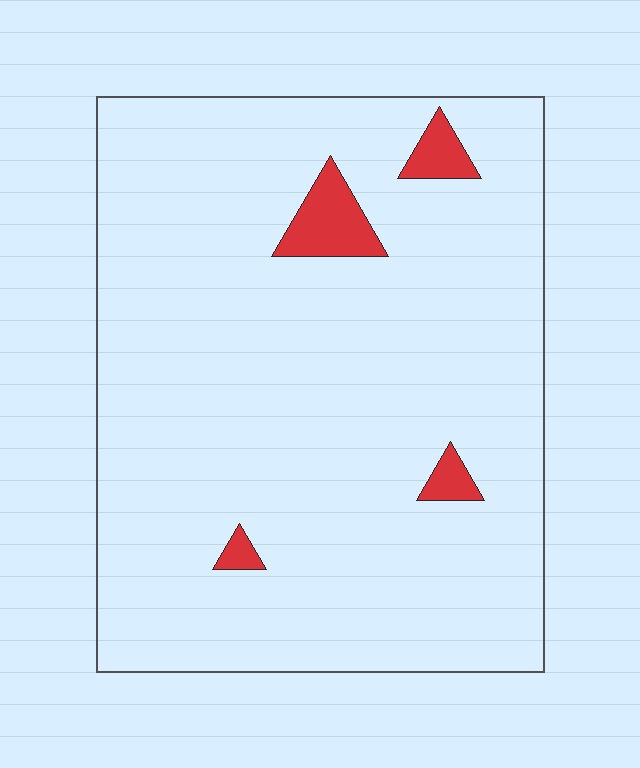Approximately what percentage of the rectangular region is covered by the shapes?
Approximately 5%.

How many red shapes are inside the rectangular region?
4.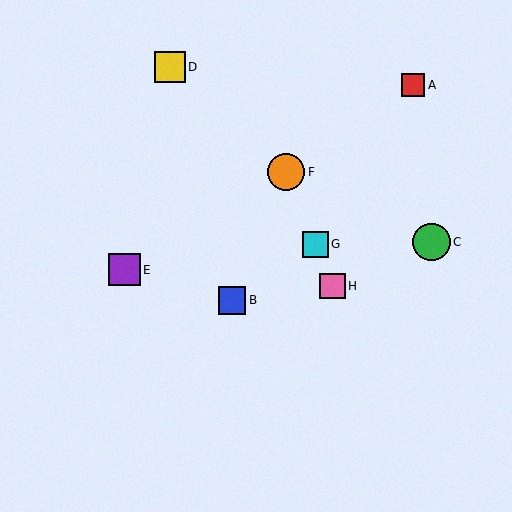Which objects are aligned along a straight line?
Objects F, G, H are aligned along a straight line.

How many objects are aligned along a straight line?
3 objects (F, G, H) are aligned along a straight line.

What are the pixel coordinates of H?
Object H is at (333, 286).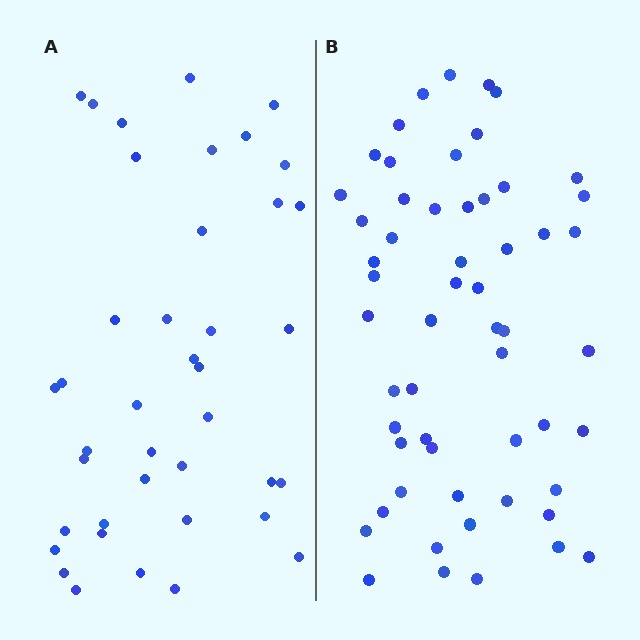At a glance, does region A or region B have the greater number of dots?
Region B (the right region) has more dots.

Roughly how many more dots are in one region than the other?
Region B has approximately 15 more dots than region A.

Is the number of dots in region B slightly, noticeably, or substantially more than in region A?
Region B has noticeably more, but not dramatically so. The ratio is roughly 1.4 to 1.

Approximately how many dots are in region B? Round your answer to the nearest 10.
About 60 dots. (The exact count is 56, which rounds to 60.)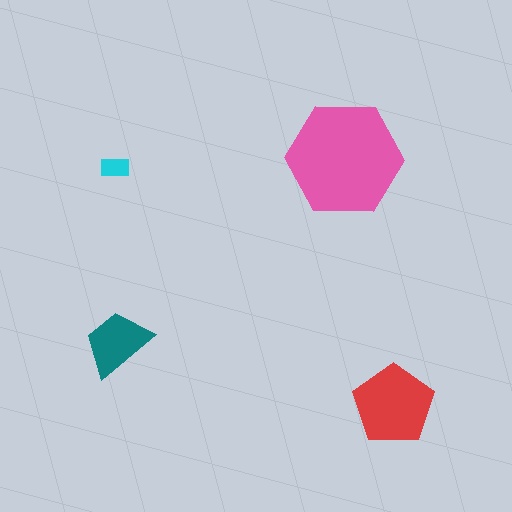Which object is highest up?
The pink hexagon is topmost.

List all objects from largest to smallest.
The pink hexagon, the red pentagon, the teal trapezoid, the cyan rectangle.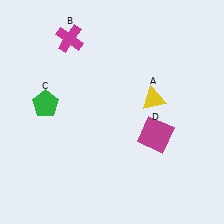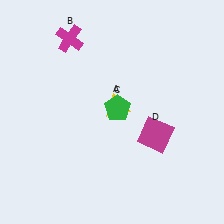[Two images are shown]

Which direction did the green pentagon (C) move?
The green pentagon (C) moved right.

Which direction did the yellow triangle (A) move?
The yellow triangle (A) moved left.